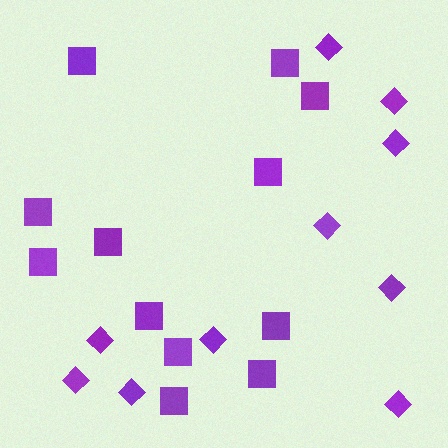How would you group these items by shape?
There are 2 groups: one group of diamonds (10) and one group of squares (12).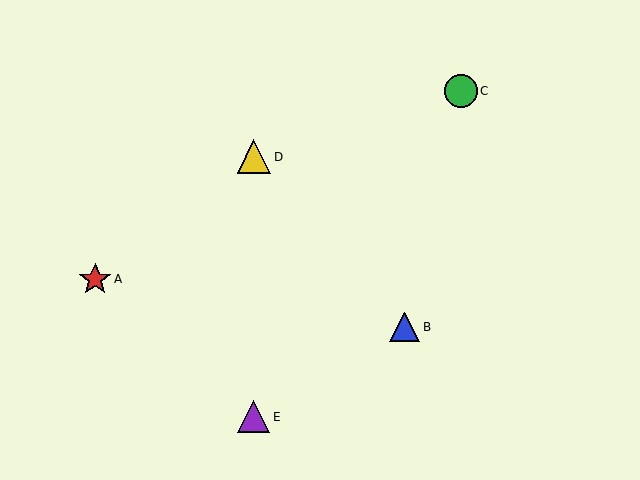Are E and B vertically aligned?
No, E is at x≈254 and B is at x≈405.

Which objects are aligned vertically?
Objects D, E are aligned vertically.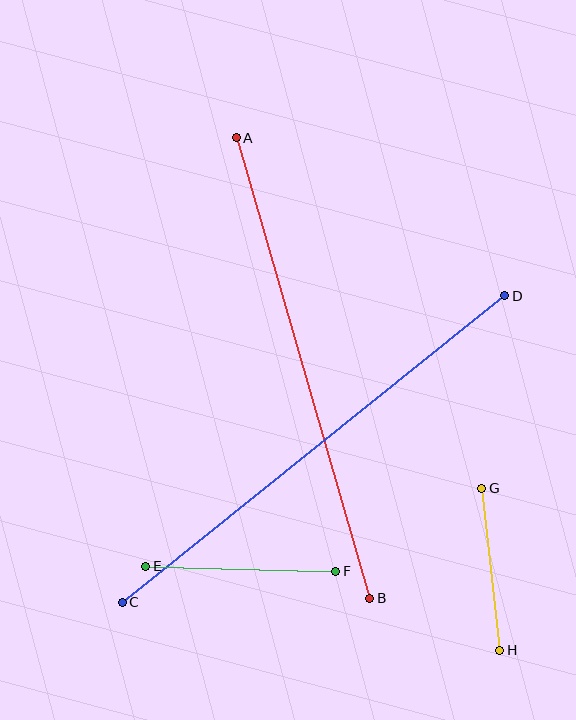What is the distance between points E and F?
The distance is approximately 190 pixels.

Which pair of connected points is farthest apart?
Points C and D are farthest apart.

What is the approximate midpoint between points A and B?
The midpoint is at approximately (303, 368) pixels.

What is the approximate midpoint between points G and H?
The midpoint is at approximately (491, 569) pixels.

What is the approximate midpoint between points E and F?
The midpoint is at approximately (241, 569) pixels.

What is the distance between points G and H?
The distance is approximately 163 pixels.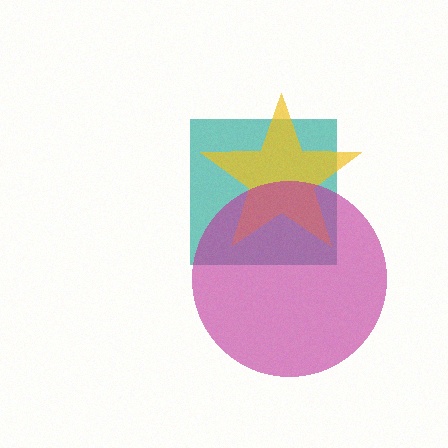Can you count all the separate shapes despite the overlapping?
Yes, there are 3 separate shapes.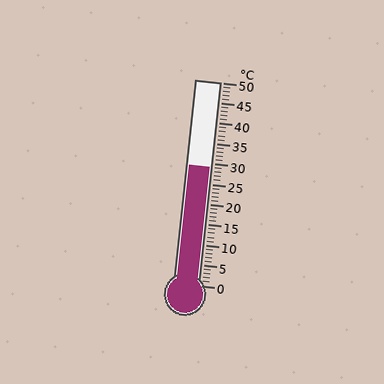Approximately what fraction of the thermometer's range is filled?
The thermometer is filled to approximately 60% of its range.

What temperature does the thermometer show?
The thermometer shows approximately 29°C.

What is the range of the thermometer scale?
The thermometer scale ranges from 0°C to 50°C.